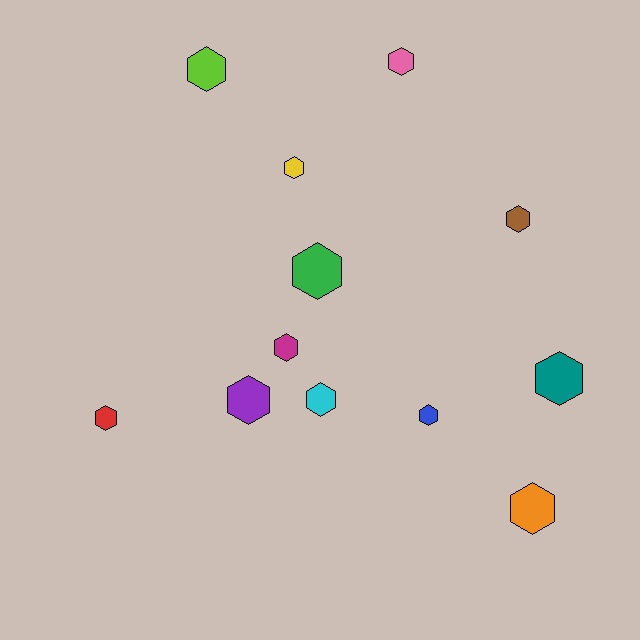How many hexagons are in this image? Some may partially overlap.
There are 12 hexagons.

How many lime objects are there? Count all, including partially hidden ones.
There is 1 lime object.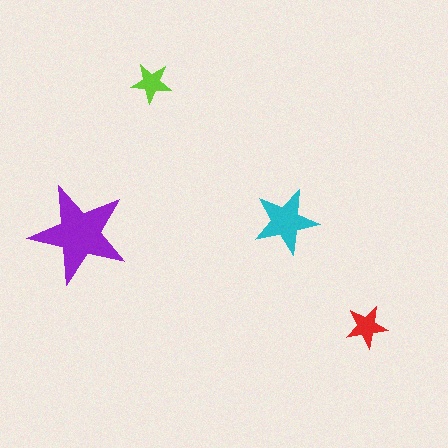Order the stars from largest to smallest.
the purple one, the cyan one, the red one, the lime one.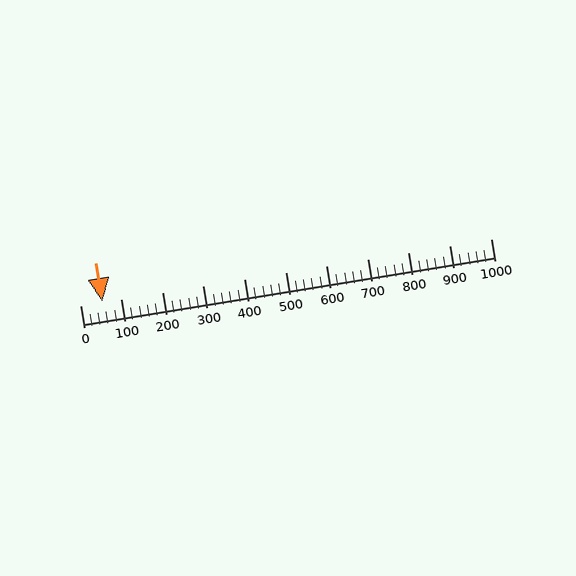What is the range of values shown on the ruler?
The ruler shows values from 0 to 1000.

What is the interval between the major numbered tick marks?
The major tick marks are spaced 100 units apart.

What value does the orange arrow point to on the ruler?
The orange arrow points to approximately 54.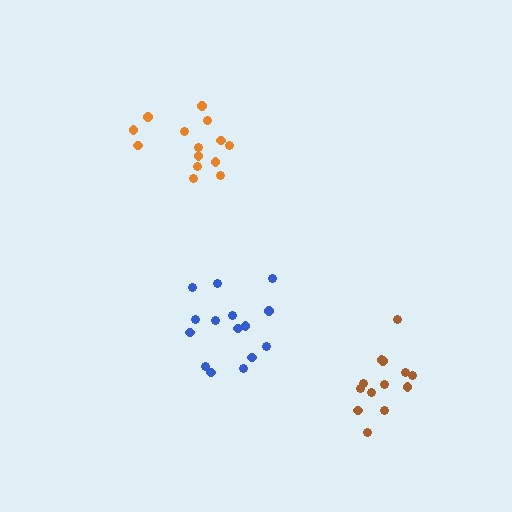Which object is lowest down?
The brown cluster is bottommost.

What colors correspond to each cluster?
The clusters are colored: blue, brown, orange.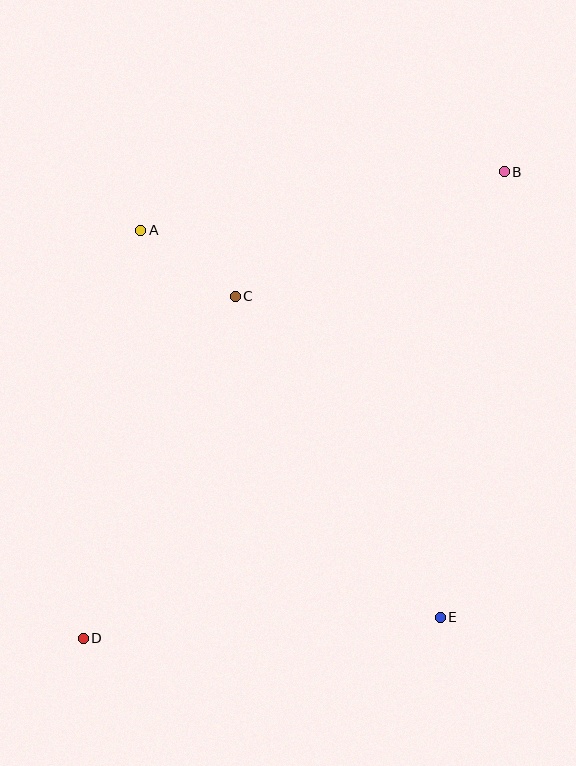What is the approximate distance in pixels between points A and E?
The distance between A and E is approximately 489 pixels.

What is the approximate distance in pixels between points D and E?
The distance between D and E is approximately 358 pixels.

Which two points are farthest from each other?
Points B and D are farthest from each other.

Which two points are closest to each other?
Points A and C are closest to each other.